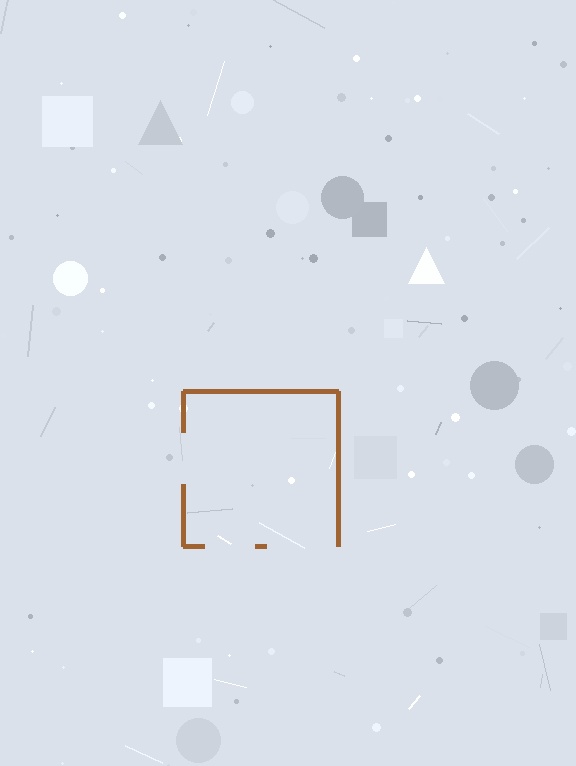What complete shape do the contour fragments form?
The contour fragments form a square.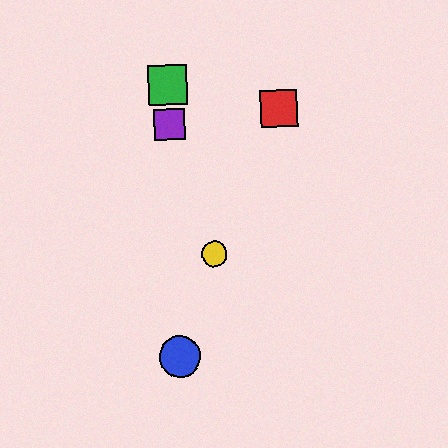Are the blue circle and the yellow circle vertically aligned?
No, the blue circle is at x≈180 and the yellow circle is at x≈214.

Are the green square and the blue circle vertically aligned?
Yes, both are at x≈168.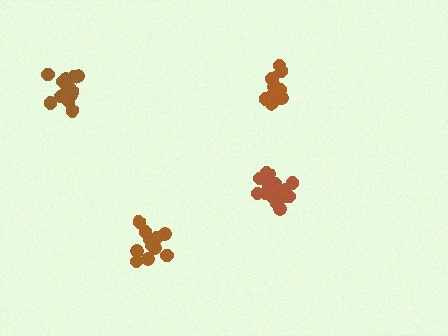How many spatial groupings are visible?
There are 4 spatial groupings.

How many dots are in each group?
Group 1: 18 dots, Group 2: 16 dots, Group 3: 13 dots, Group 4: 13 dots (60 total).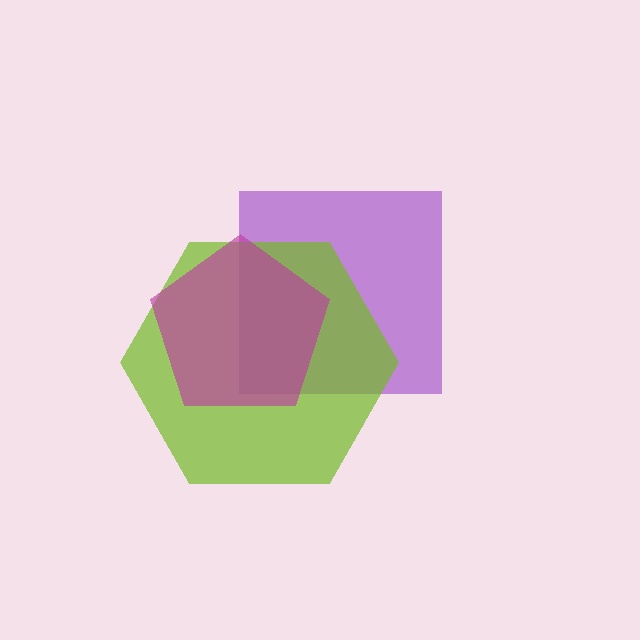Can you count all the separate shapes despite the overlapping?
Yes, there are 3 separate shapes.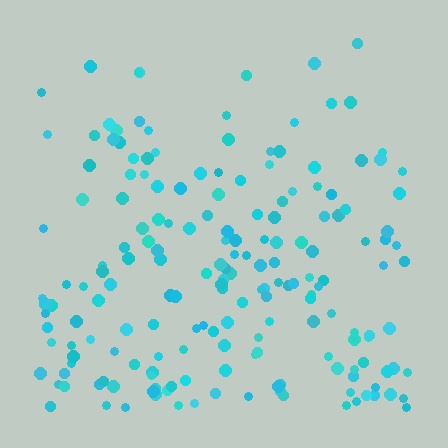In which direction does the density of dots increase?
From top to bottom, with the bottom side densest.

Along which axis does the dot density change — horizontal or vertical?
Vertical.